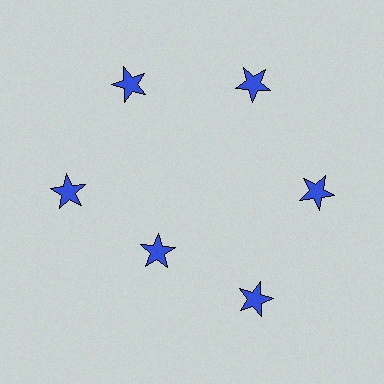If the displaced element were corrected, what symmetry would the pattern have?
It would have 6-fold rotational symmetry — the pattern would map onto itself every 60 degrees.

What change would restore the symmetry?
The symmetry would be restored by moving it outward, back onto the ring so that all 6 stars sit at equal angles and equal distance from the center.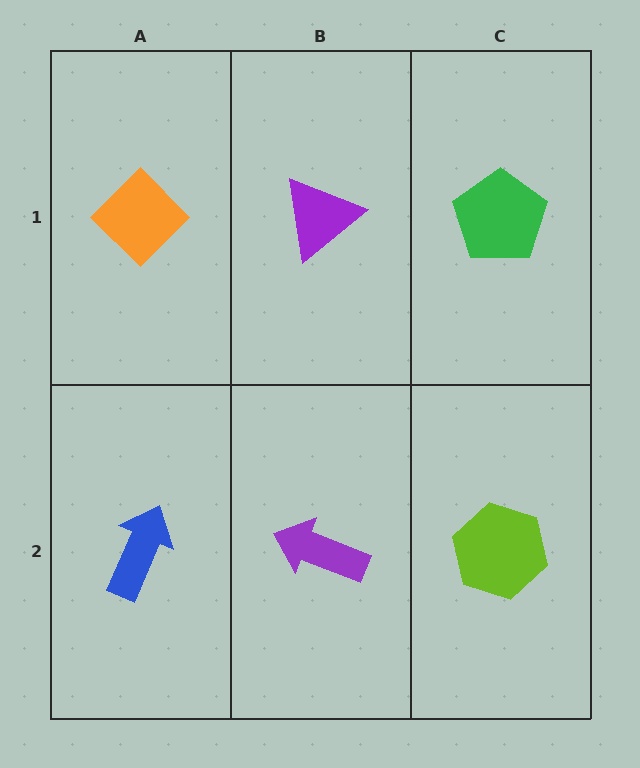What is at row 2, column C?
A lime hexagon.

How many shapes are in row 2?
3 shapes.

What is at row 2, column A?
A blue arrow.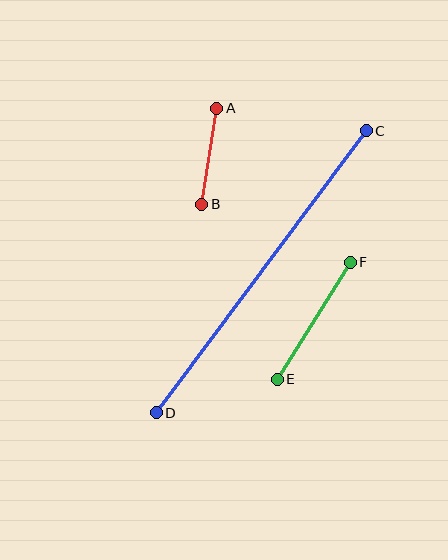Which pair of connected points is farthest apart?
Points C and D are farthest apart.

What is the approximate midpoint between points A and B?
The midpoint is at approximately (209, 156) pixels.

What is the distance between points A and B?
The distance is approximately 97 pixels.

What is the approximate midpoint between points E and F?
The midpoint is at approximately (314, 321) pixels.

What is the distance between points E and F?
The distance is approximately 138 pixels.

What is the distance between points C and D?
The distance is approximately 351 pixels.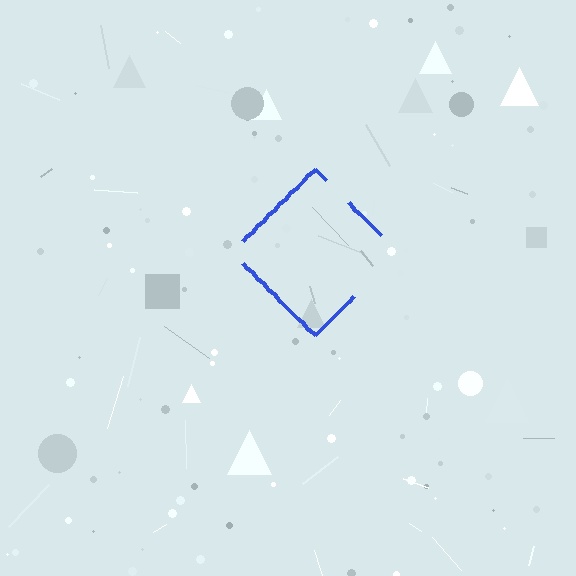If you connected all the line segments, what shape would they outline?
They would outline a diamond.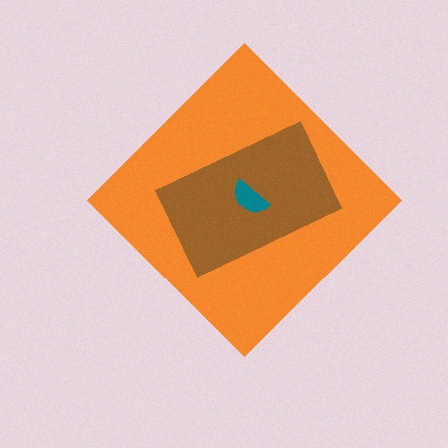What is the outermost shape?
The orange diamond.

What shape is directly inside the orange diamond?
The brown rectangle.